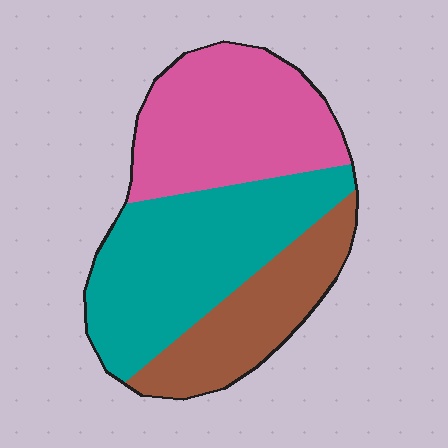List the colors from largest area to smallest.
From largest to smallest: teal, pink, brown.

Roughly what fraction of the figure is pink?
Pink covers 35% of the figure.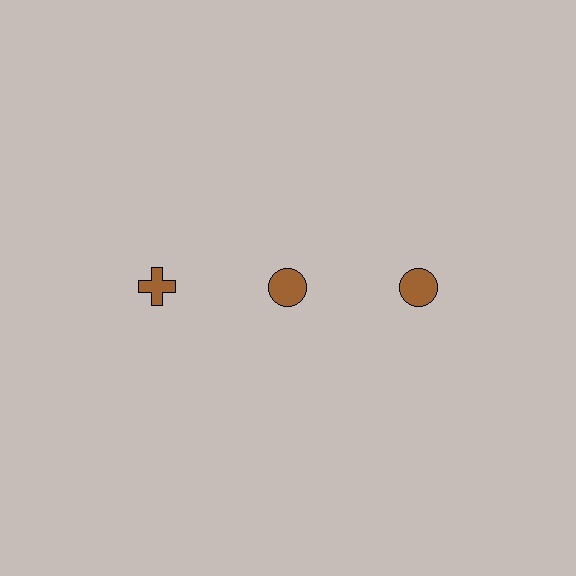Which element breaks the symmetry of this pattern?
The brown cross in the top row, leftmost column breaks the symmetry. All other shapes are brown circles.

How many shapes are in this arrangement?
There are 3 shapes arranged in a grid pattern.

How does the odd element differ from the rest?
It has a different shape: cross instead of circle.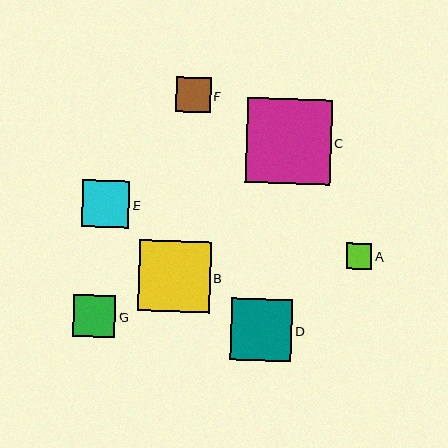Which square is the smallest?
Square A is the smallest with a size of approximately 26 pixels.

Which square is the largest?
Square C is the largest with a size of approximately 85 pixels.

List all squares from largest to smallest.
From largest to smallest: C, B, D, E, G, F, A.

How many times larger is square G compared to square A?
Square G is approximately 1.7 times the size of square A.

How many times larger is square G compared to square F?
Square G is approximately 1.2 times the size of square F.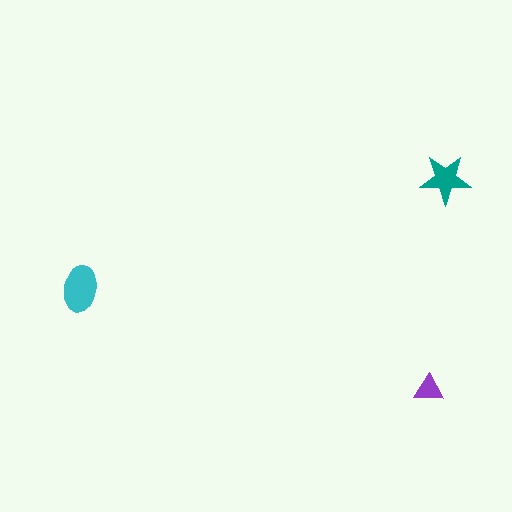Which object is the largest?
The cyan ellipse.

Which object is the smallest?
The purple triangle.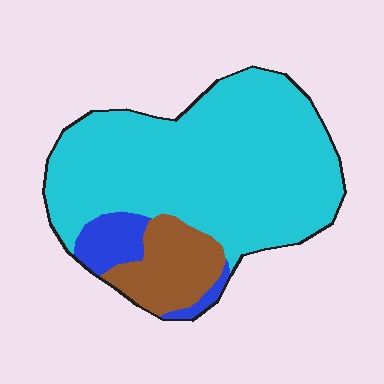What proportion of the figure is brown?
Brown covers roughly 15% of the figure.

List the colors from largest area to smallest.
From largest to smallest: cyan, brown, blue.